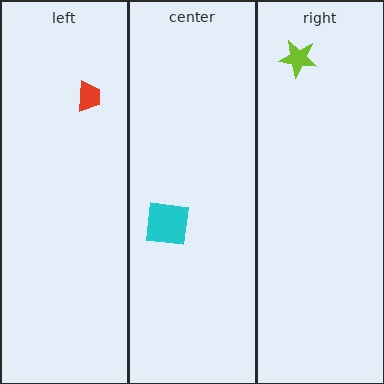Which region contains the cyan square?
The center region.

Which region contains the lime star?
The right region.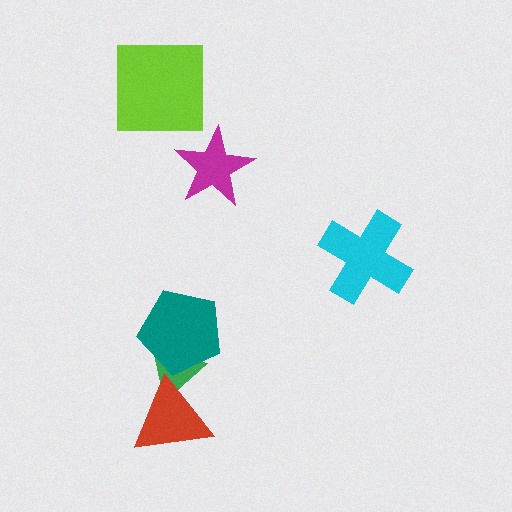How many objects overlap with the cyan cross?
0 objects overlap with the cyan cross.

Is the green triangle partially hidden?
Yes, it is partially covered by another shape.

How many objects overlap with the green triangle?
2 objects overlap with the green triangle.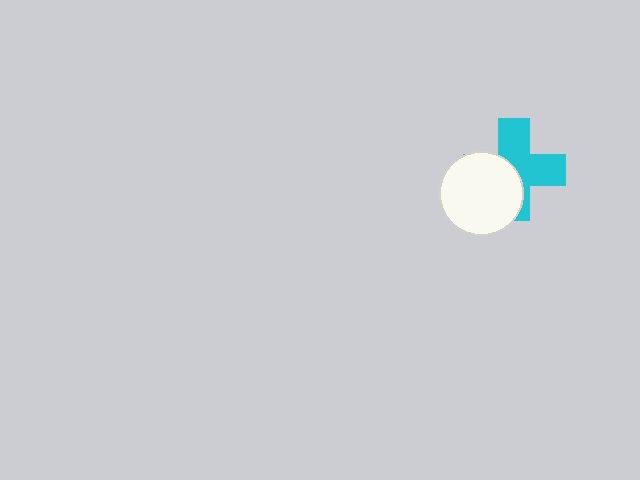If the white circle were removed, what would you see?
You would see the complete cyan cross.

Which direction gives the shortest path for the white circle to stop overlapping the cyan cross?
Moving toward the lower-left gives the shortest separation.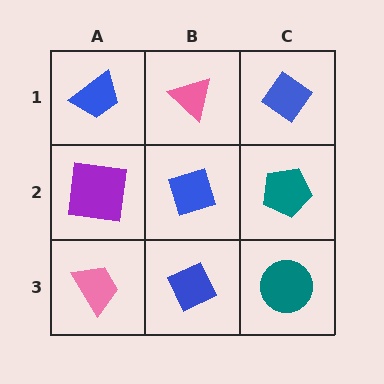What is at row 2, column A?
A purple square.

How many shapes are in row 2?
3 shapes.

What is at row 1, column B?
A pink triangle.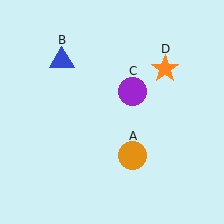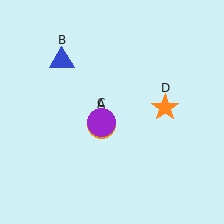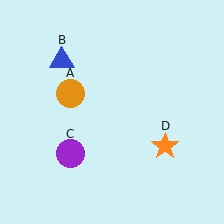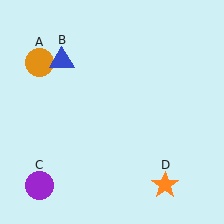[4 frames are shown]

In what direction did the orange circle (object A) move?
The orange circle (object A) moved up and to the left.